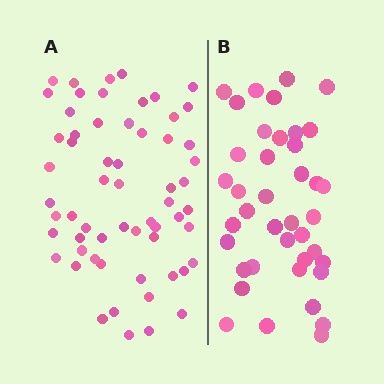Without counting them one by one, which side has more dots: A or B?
Region A (the left region) has more dots.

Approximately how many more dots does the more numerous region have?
Region A has approximately 20 more dots than region B.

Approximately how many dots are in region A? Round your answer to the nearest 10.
About 60 dots.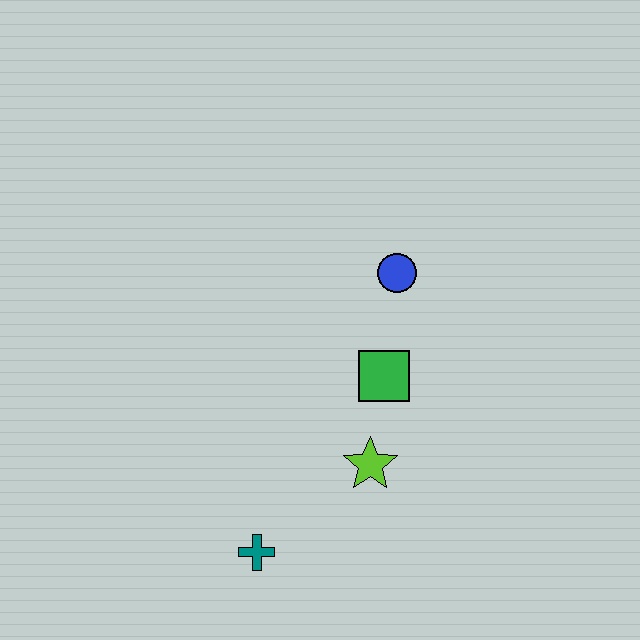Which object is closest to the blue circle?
The green square is closest to the blue circle.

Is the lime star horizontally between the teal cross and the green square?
Yes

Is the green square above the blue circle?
No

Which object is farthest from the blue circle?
The teal cross is farthest from the blue circle.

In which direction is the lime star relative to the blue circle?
The lime star is below the blue circle.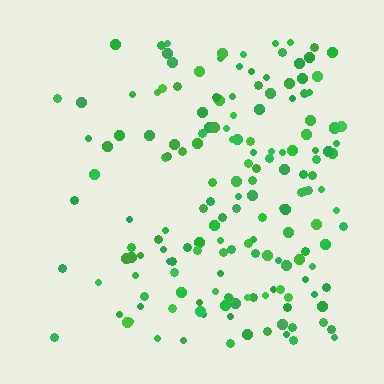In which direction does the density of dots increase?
From left to right, with the right side densest.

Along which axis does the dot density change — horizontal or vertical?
Horizontal.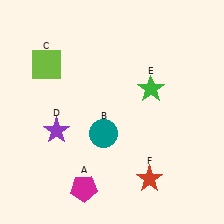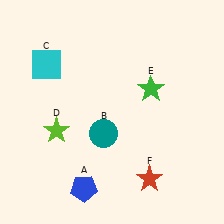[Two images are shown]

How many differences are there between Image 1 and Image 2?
There are 3 differences between the two images.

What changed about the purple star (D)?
In Image 1, D is purple. In Image 2, it changed to lime.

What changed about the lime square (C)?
In Image 1, C is lime. In Image 2, it changed to cyan.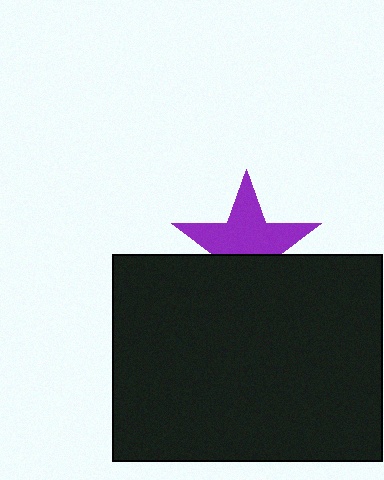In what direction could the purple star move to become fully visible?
The purple star could move up. That would shift it out from behind the black rectangle entirely.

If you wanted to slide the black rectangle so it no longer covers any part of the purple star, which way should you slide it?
Slide it down — that is the most direct way to separate the two shapes.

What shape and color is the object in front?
The object in front is a black rectangle.